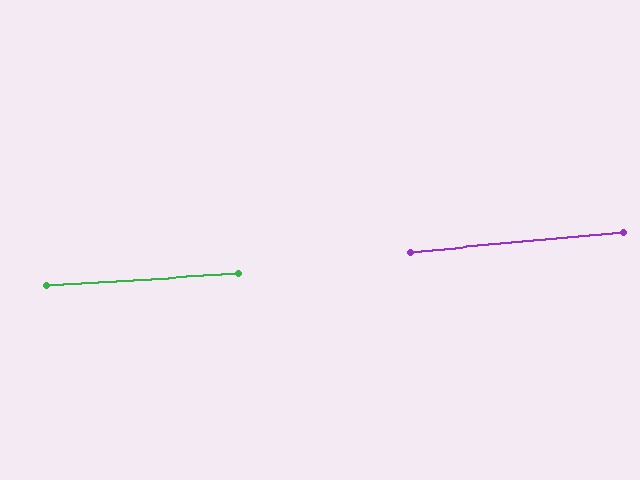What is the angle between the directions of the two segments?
Approximately 2 degrees.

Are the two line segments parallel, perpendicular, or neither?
Parallel — their directions differ by only 1.9°.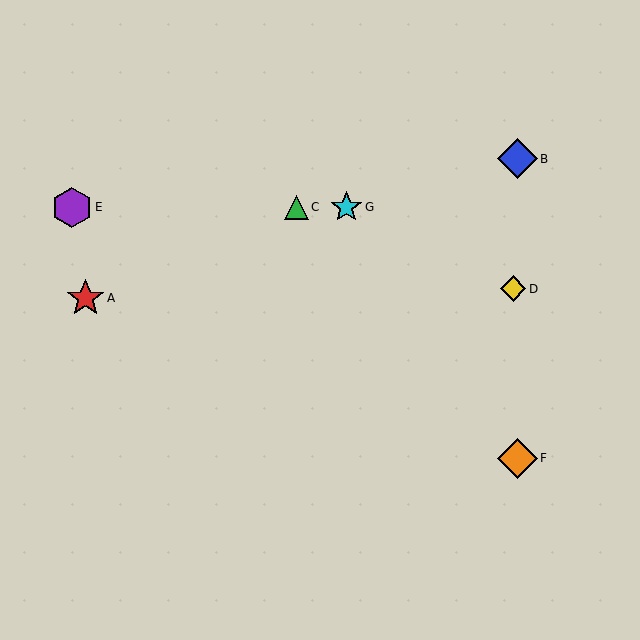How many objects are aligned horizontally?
3 objects (C, E, G) are aligned horizontally.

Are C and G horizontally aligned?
Yes, both are at y≈207.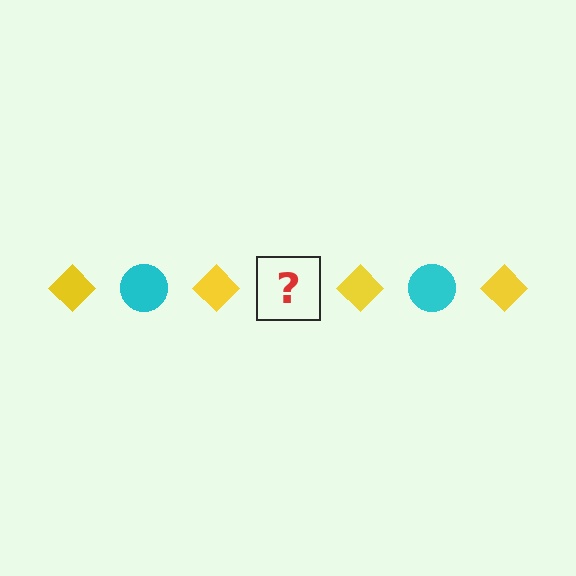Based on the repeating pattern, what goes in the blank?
The blank should be a cyan circle.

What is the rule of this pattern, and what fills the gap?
The rule is that the pattern alternates between yellow diamond and cyan circle. The gap should be filled with a cyan circle.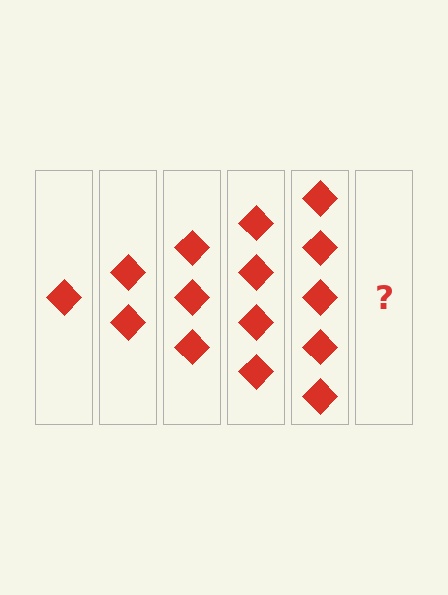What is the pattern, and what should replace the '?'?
The pattern is that each step adds one more diamond. The '?' should be 6 diamonds.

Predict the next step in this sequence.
The next step is 6 diamonds.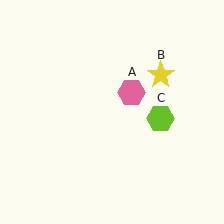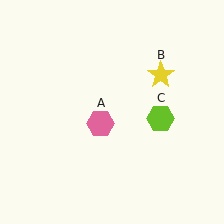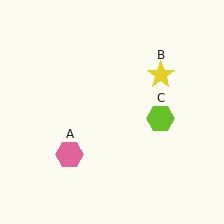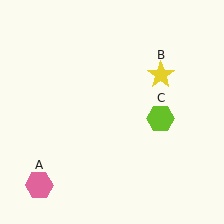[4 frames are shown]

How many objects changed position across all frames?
1 object changed position: pink hexagon (object A).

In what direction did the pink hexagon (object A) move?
The pink hexagon (object A) moved down and to the left.